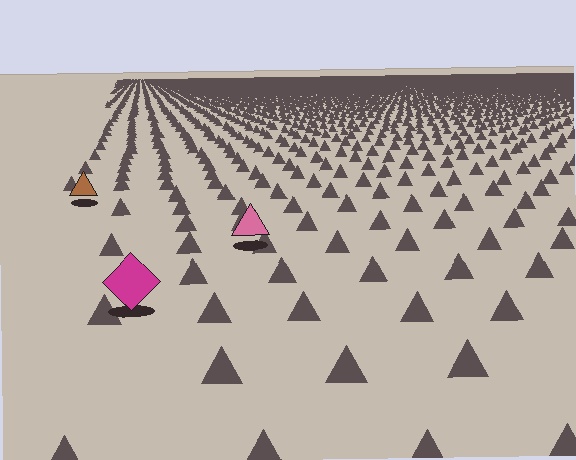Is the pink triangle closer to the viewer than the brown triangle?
Yes. The pink triangle is closer — you can tell from the texture gradient: the ground texture is coarser near it.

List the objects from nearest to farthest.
From nearest to farthest: the magenta diamond, the pink triangle, the brown triangle.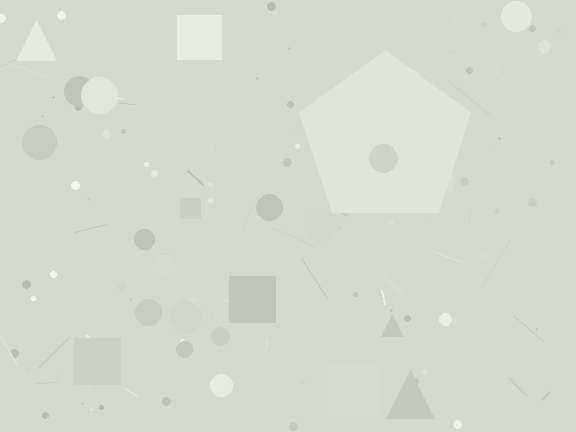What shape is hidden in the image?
A pentagon is hidden in the image.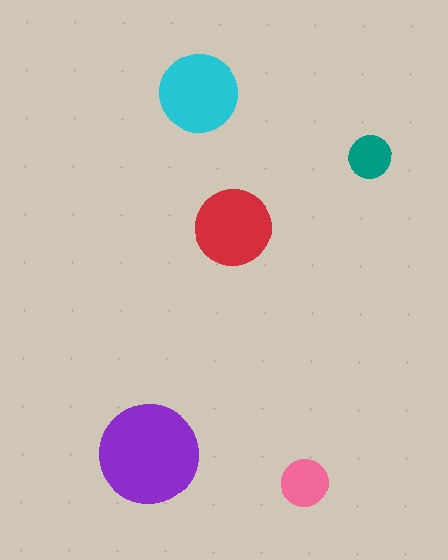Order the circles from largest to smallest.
the purple one, the cyan one, the red one, the pink one, the teal one.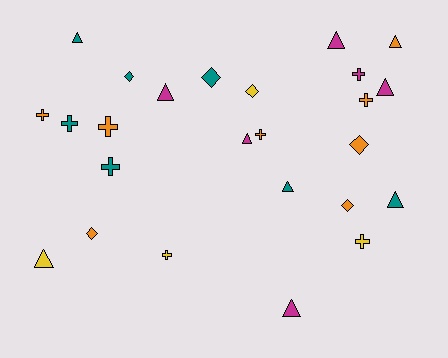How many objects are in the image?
There are 25 objects.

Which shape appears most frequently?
Triangle, with 10 objects.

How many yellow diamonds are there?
There is 1 yellow diamond.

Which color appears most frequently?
Orange, with 8 objects.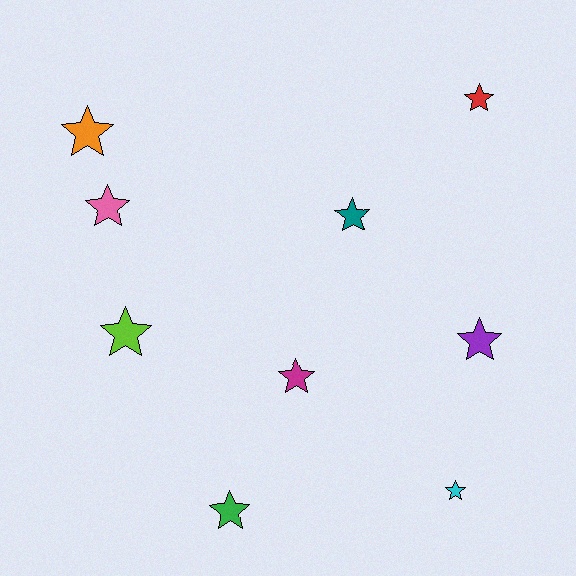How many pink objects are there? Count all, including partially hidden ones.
There is 1 pink object.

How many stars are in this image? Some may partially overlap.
There are 9 stars.